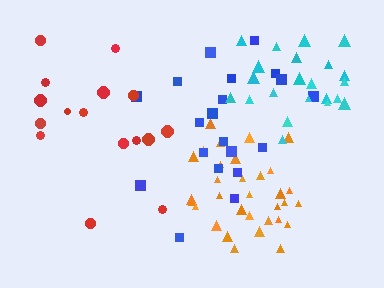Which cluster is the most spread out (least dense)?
Red.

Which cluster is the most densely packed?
Orange.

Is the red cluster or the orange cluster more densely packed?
Orange.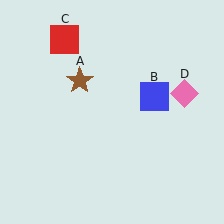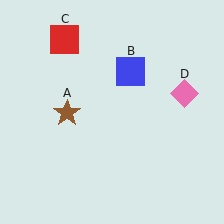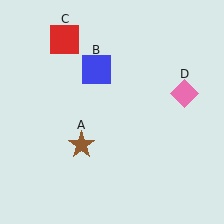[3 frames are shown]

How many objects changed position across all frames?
2 objects changed position: brown star (object A), blue square (object B).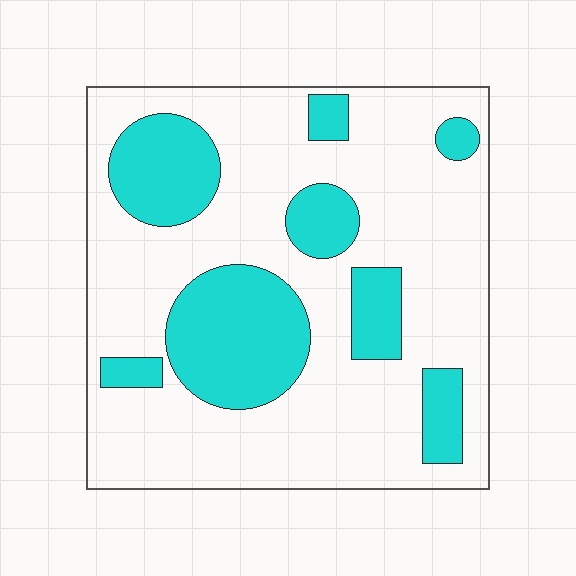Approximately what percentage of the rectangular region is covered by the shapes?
Approximately 30%.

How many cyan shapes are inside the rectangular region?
8.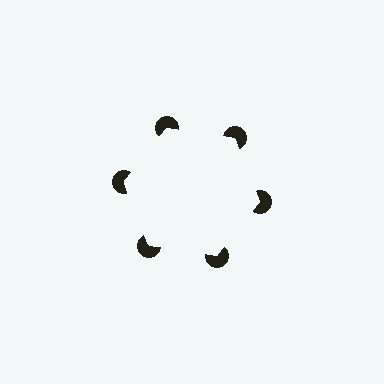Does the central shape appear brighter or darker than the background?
It typically appears slightly brighter than the background, even though no actual brightness change is drawn.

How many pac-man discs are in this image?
There are 6 — one at each vertex of the illusory hexagon.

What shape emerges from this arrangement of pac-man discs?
An illusory hexagon — its edges are inferred from the aligned wedge cuts in the pac-man discs, not physically drawn.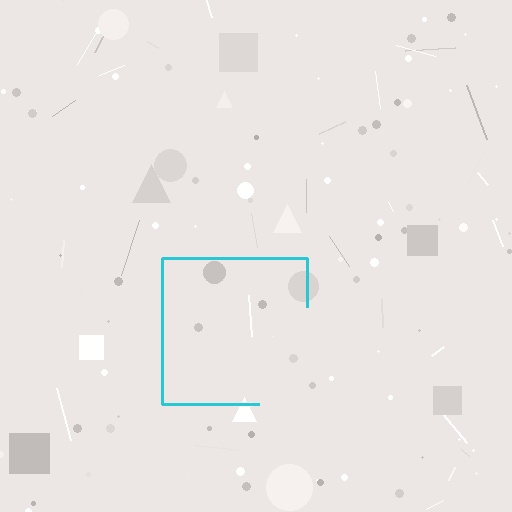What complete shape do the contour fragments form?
The contour fragments form a square.